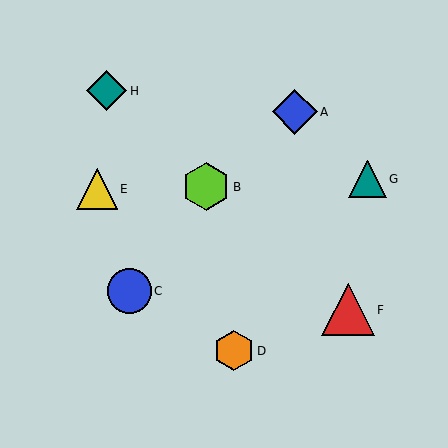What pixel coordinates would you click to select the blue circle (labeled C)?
Click at (129, 291) to select the blue circle C.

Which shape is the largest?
The red triangle (labeled F) is the largest.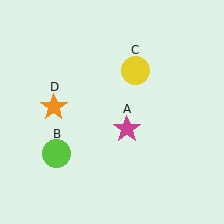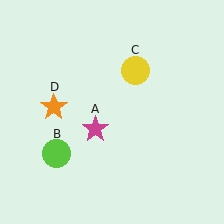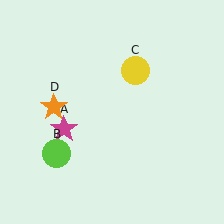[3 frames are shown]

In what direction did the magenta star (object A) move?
The magenta star (object A) moved left.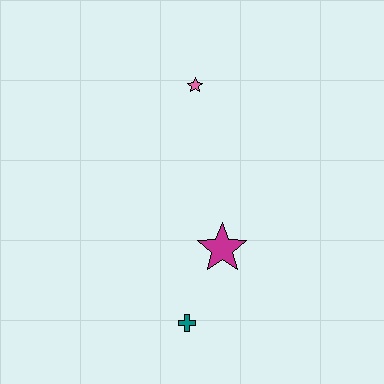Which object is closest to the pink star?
The magenta star is closest to the pink star.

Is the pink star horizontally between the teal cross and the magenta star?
Yes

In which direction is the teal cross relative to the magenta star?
The teal cross is below the magenta star.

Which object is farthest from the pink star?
The teal cross is farthest from the pink star.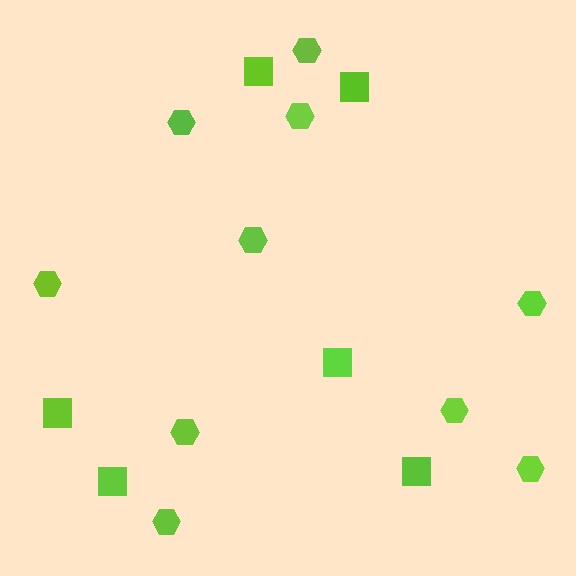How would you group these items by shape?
There are 2 groups: one group of hexagons (10) and one group of squares (6).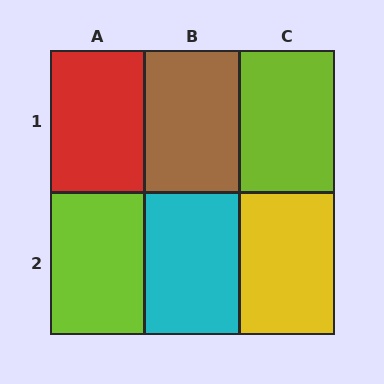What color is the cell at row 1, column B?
Brown.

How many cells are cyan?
1 cell is cyan.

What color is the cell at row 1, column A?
Red.